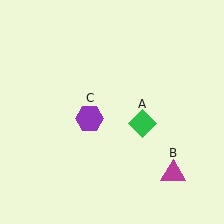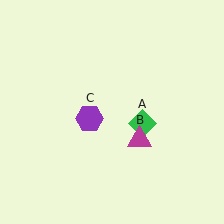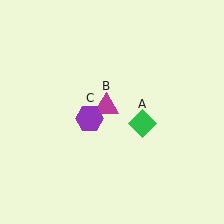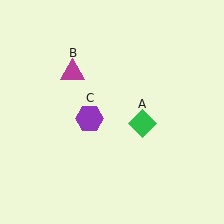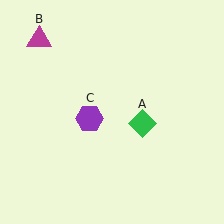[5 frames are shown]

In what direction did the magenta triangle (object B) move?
The magenta triangle (object B) moved up and to the left.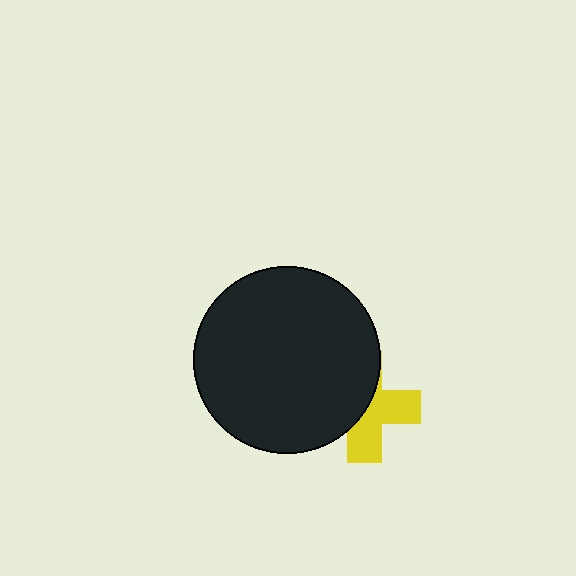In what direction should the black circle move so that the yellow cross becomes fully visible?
The black circle should move left. That is the shortest direction to clear the overlap and leave the yellow cross fully visible.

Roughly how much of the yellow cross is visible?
About half of it is visible (roughly 49%).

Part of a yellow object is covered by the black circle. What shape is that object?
It is a cross.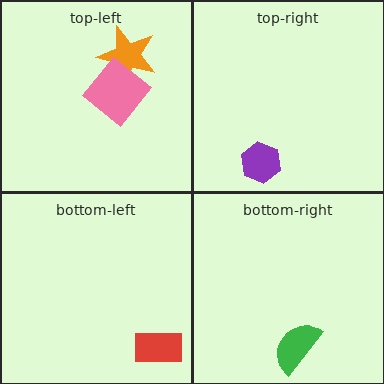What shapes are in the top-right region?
The purple hexagon.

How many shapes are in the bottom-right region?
1.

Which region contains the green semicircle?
The bottom-right region.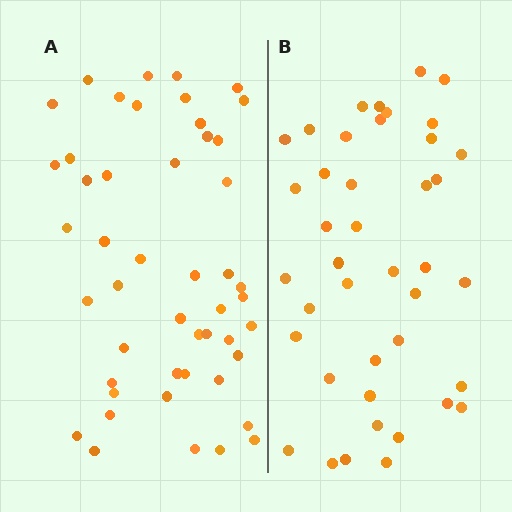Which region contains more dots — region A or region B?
Region A (the left region) has more dots.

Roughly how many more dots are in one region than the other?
Region A has roughly 8 or so more dots than region B.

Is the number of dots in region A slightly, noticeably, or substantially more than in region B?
Region A has only slightly more — the two regions are fairly close. The ratio is roughly 1.2 to 1.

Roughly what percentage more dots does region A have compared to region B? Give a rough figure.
About 15% more.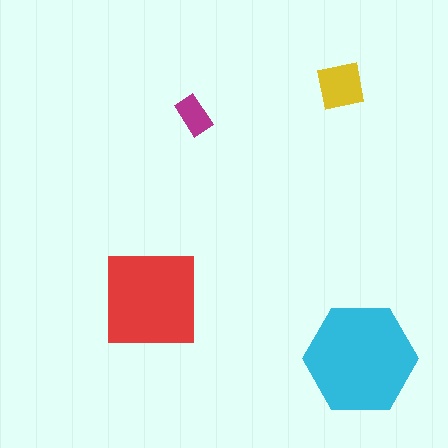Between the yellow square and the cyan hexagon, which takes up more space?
The cyan hexagon.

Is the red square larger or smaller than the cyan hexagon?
Smaller.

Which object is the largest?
The cyan hexagon.